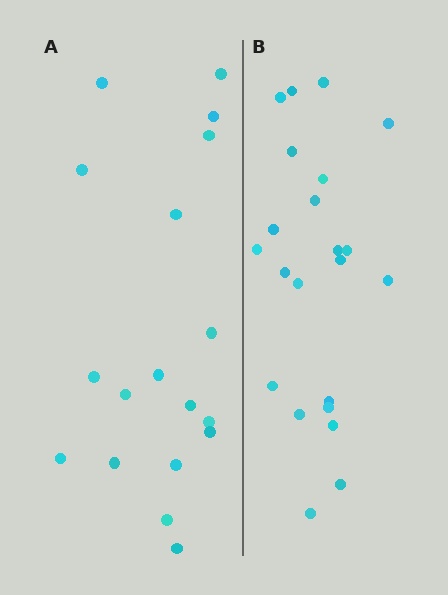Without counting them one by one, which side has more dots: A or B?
Region B (the right region) has more dots.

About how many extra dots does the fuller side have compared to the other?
Region B has about 4 more dots than region A.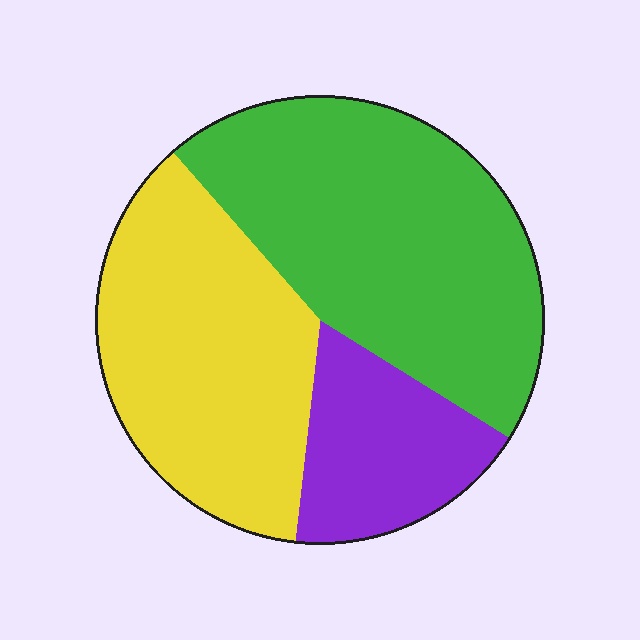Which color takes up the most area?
Green, at roughly 45%.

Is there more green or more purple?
Green.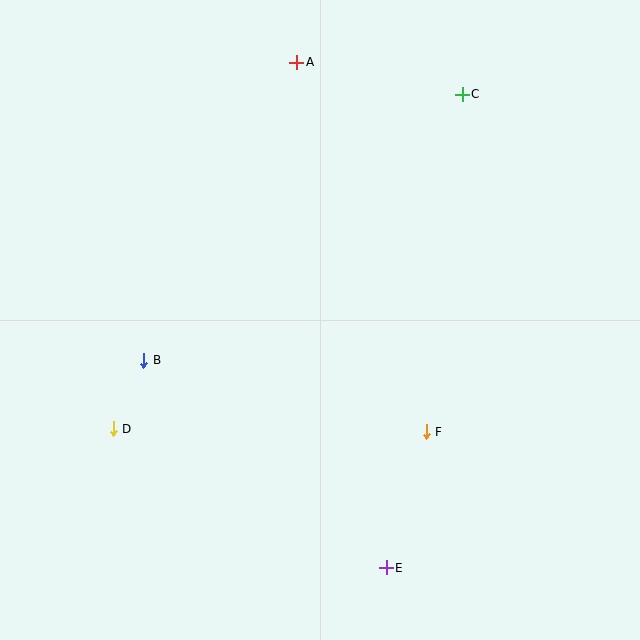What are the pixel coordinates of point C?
Point C is at (462, 94).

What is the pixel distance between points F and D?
The distance between F and D is 313 pixels.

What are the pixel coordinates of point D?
Point D is at (113, 429).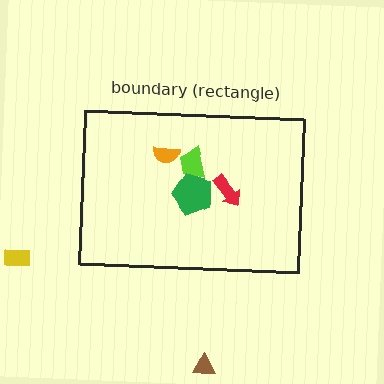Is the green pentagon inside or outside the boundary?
Inside.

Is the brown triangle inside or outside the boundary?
Outside.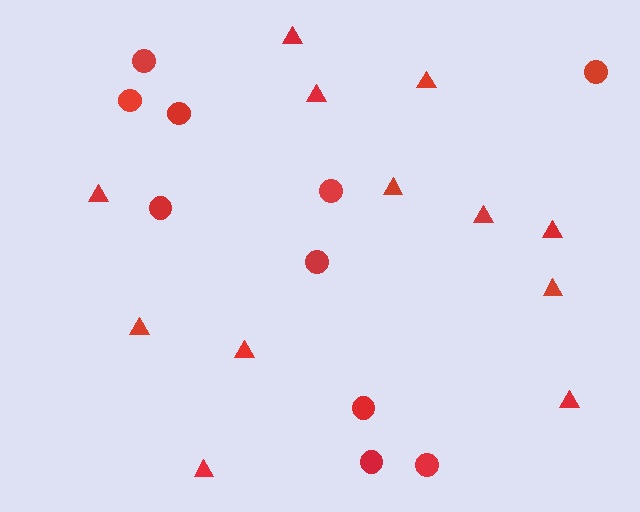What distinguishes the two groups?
There are 2 groups: one group of circles (10) and one group of triangles (12).